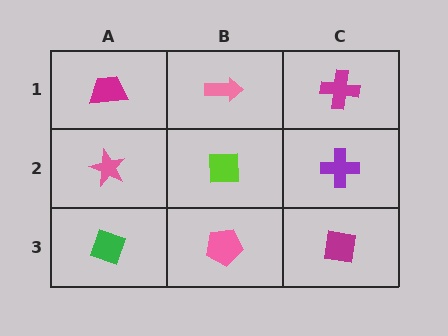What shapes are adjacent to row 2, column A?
A magenta trapezoid (row 1, column A), a green diamond (row 3, column A), a lime square (row 2, column B).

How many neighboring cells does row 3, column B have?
3.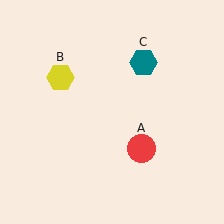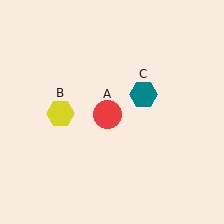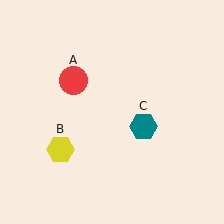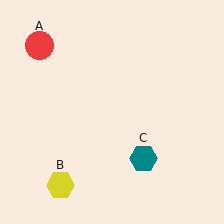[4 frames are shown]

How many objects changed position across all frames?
3 objects changed position: red circle (object A), yellow hexagon (object B), teal hexagon (object C).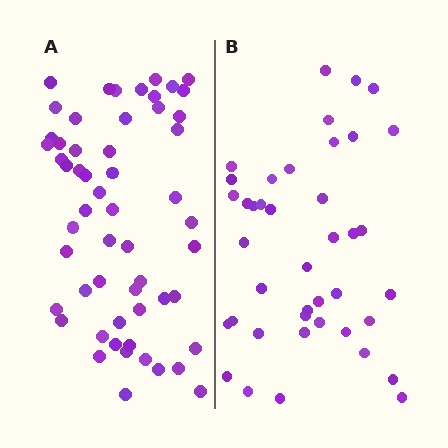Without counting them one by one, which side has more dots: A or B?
Region A (the left region) has more dots.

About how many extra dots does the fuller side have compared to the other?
Region A has approximately 15 more dots than region B.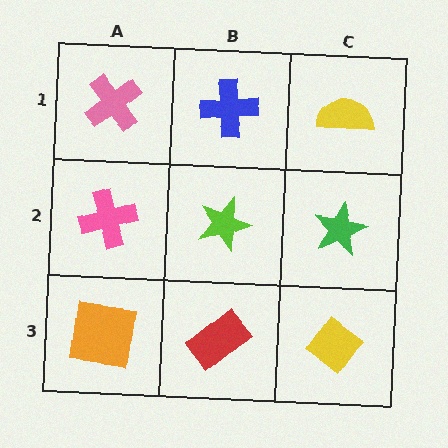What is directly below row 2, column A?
An orange square.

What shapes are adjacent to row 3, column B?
A lime star (row 2, column B), an orange square (row 3, column A), a yellow diamond (row 3, column C).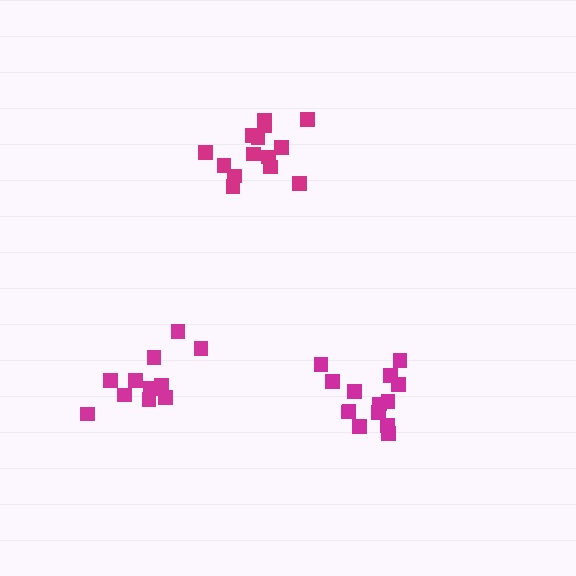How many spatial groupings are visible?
There are 3 spatial groupings.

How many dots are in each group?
Group 1: 11 dots, Group 2: 14 dots, Group 3: 14 dots (39 total).